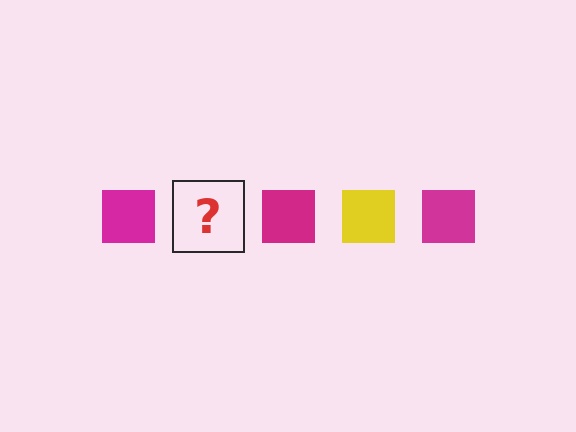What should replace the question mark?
The question mark should be replaced with a yellow square.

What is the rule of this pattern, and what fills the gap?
The rule is that the pattern cycles through magenta, yellow squares. The gap should be filled with a yellow square.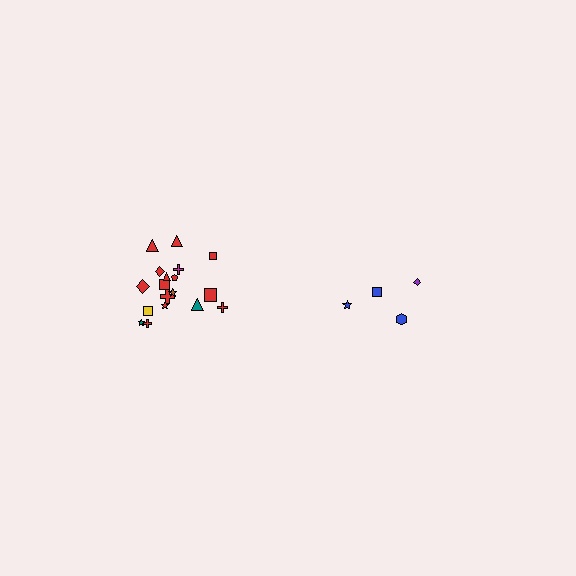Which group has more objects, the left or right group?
The left group.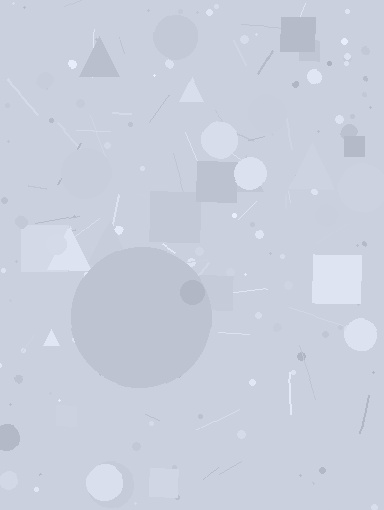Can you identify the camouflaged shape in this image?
The camouflaged shape is a circle.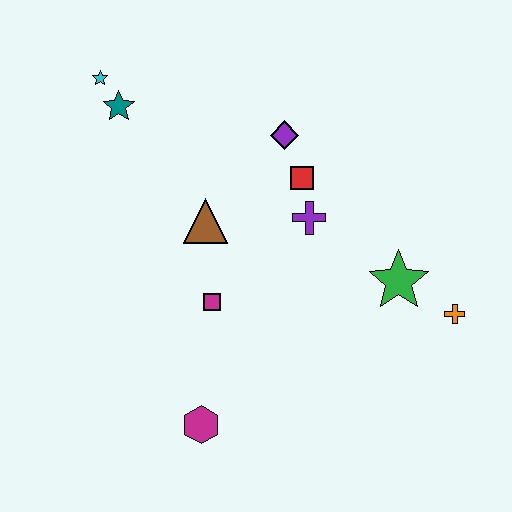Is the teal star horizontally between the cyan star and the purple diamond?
Yes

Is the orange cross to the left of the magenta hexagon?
No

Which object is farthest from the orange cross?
The cyan star is farthest from the orange cross.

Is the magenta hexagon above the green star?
No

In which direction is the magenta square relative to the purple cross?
The magenta square is to the left of the purple cross.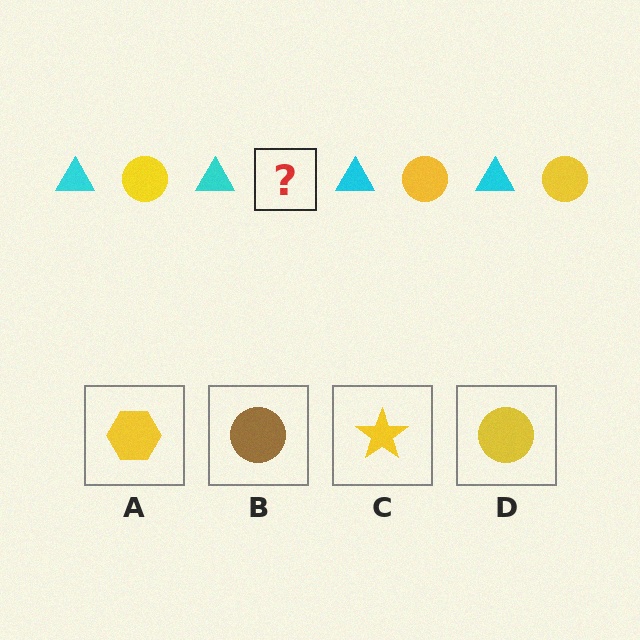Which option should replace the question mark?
Option D.